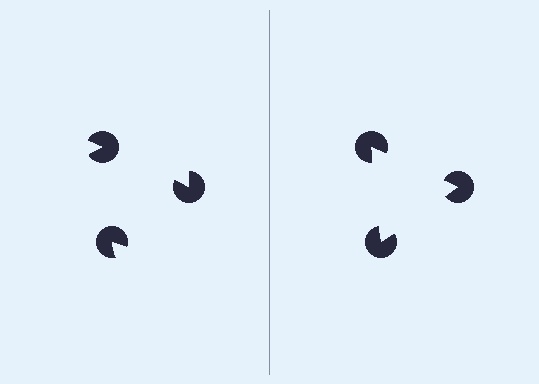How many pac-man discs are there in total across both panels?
6 — 3 on each side.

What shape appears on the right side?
An illusory triangle.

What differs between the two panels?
The pac-man discs are positioned identically on both sides; only the wedge orientations differ. On the right they align to a triangle; on the left they are misaligned.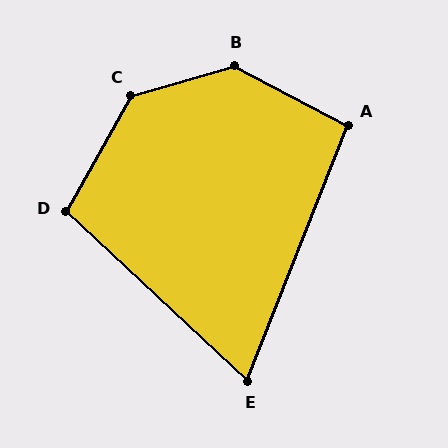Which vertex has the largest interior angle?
B, at approximately 136 degrees.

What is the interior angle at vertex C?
Approximately 135 degrees (obtuse).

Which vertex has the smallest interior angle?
E, at approximately 69 degrees.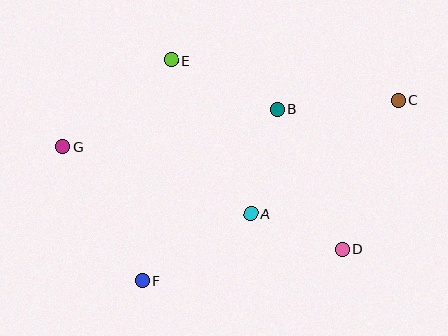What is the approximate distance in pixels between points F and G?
The distance between F and G is approximately 155 pixels.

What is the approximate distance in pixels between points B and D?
The distance between B and D is approximately 155 pixels.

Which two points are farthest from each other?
Points C and G are farthest from each other.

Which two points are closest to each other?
Points A and D are closest to each other.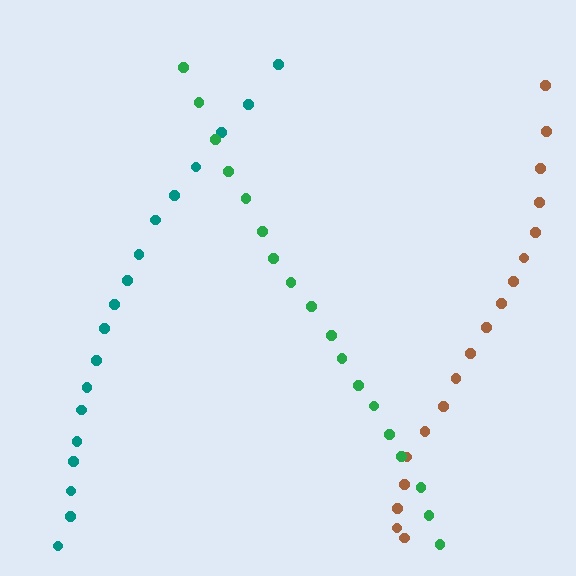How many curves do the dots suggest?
There are 3 distinct paths.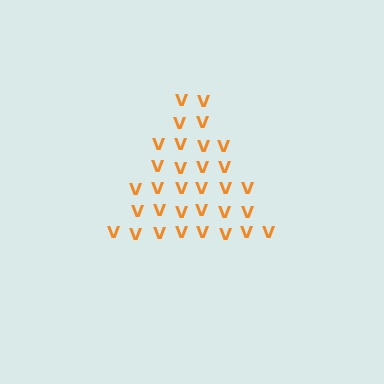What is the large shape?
The large shape is a triangle.